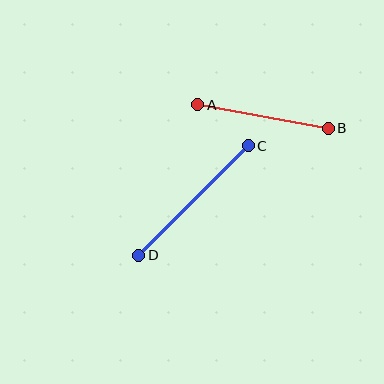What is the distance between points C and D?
The distance is approximately 155 pixels.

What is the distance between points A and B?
The distance is approximately 132 pixels.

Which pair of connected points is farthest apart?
Points C and D are farthest apart.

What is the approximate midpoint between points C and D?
The midpoint is at approximately (193, 200) pixels.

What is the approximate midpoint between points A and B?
The midpoint is at approximately (263, 116) pixels.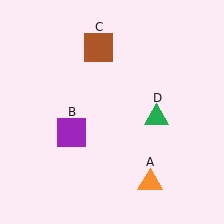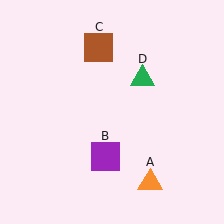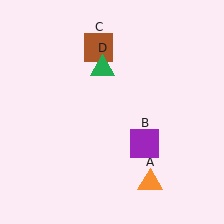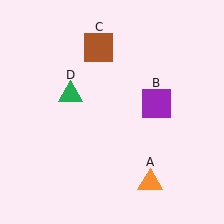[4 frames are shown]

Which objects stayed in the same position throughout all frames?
Orange triangle (object A) and brown square (object C) remained stationary.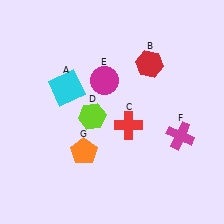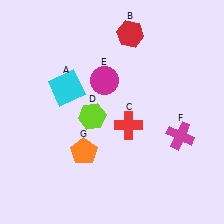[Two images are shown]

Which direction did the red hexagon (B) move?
The red hexagon (B) moved up.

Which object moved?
The red hexagon (B) moved up.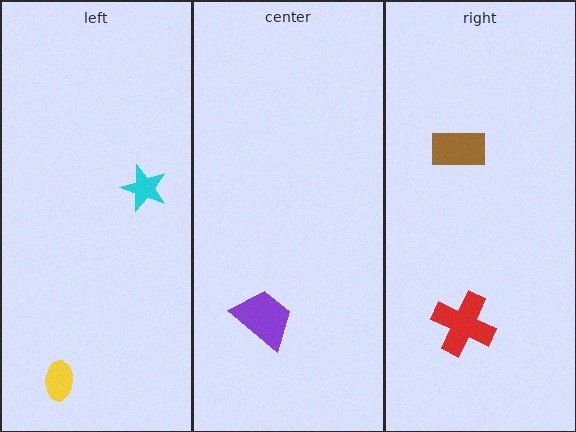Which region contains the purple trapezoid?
The center region.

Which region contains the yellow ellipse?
The left region.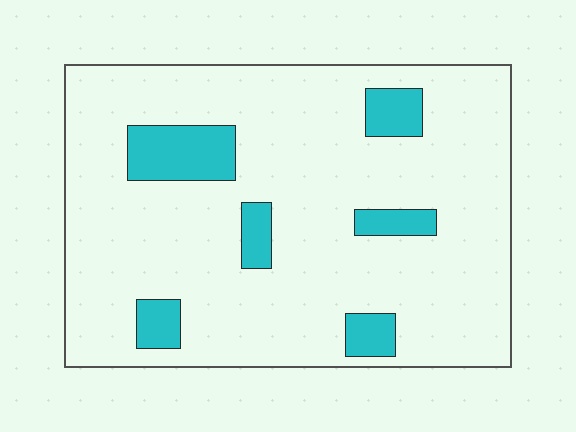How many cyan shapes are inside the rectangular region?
6.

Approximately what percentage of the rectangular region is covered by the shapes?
Approximately 15%.